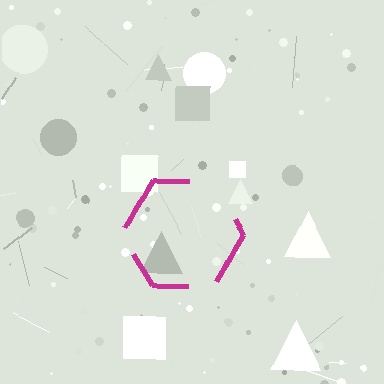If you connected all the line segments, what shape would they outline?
They would outline a hexagon.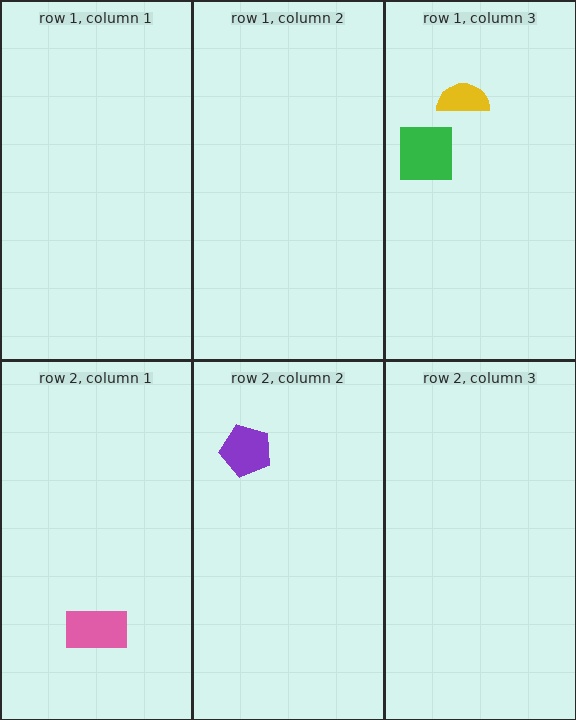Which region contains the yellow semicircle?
The row 1, column 3 region.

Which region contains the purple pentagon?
The row 2, column 2 region.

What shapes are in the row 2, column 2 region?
The purple pentagon.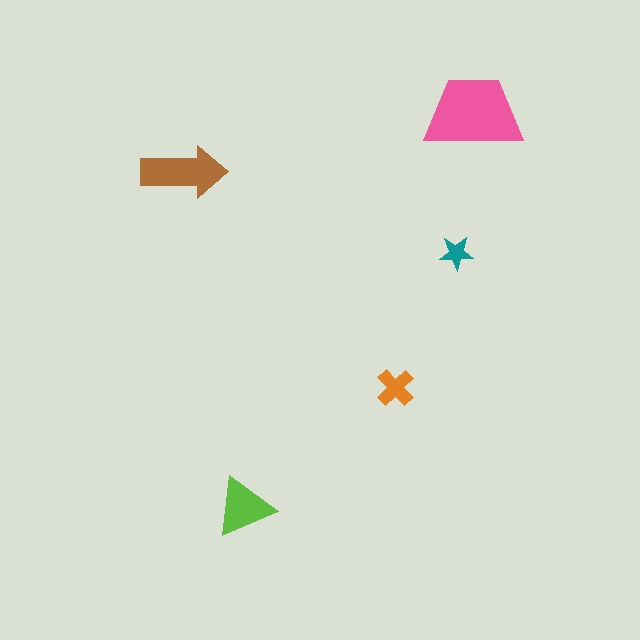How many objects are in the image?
There are 5 objects in the image.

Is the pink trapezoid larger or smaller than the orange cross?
Larger.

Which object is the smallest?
The teal star.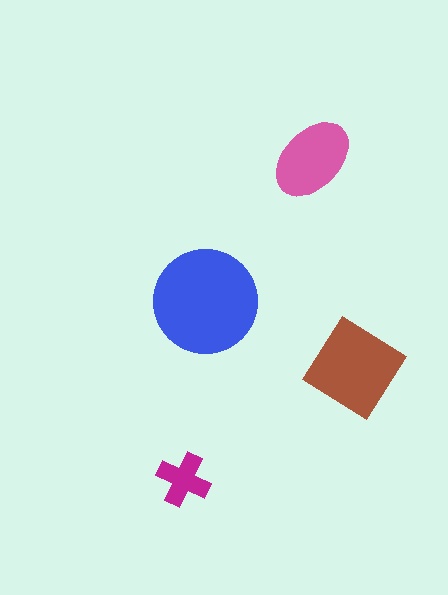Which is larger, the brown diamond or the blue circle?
The blue circle.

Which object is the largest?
The blue circle.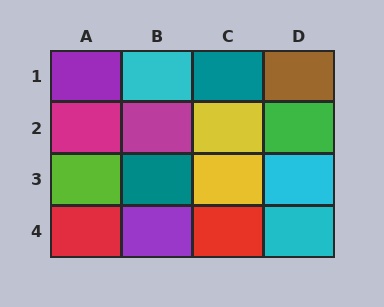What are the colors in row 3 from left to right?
Lime, teal, yellow, cyan.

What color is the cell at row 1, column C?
Teal.